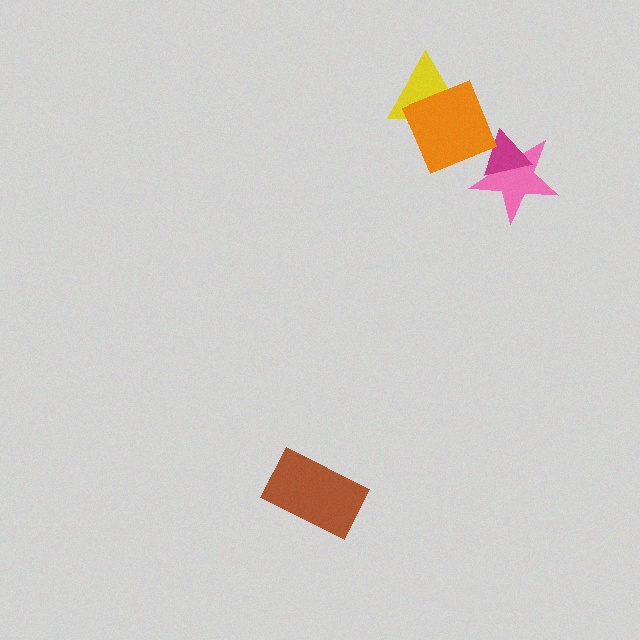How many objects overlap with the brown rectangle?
0 objects overlap with the brown rectangle.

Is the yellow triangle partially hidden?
Yes, it is partially covered by another shape.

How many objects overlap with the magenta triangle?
1 object overlaps with the magenta triangle.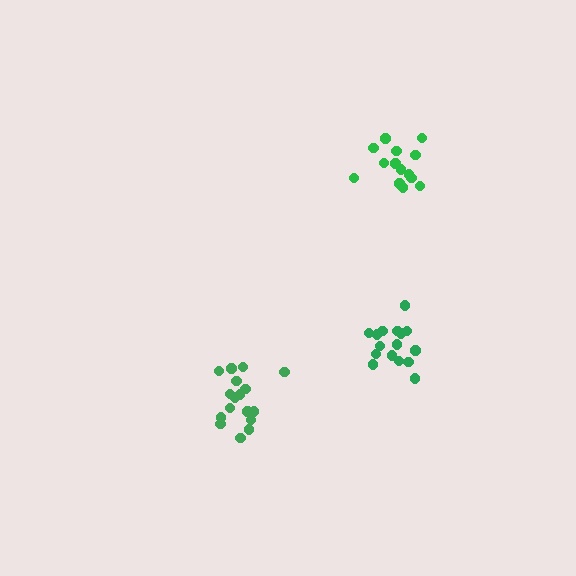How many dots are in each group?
Group 1: 17 dots, Group 2: 16 dots, Group 3: 14 dots (47 total).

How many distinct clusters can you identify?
There are 3 distinct clusters.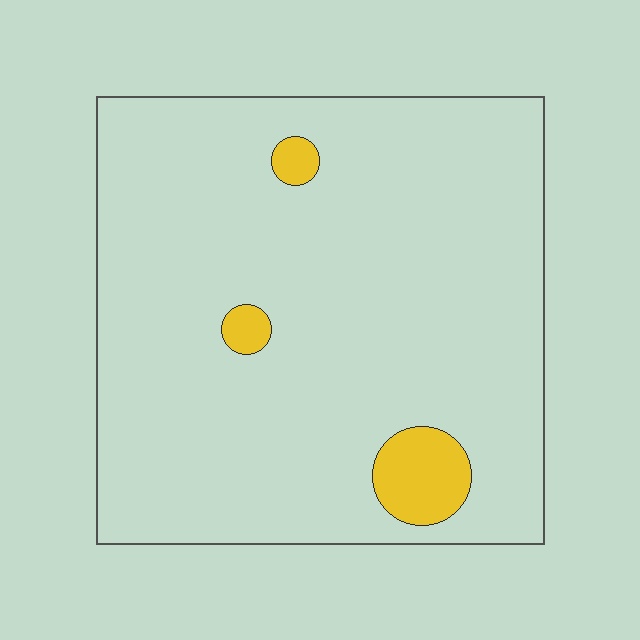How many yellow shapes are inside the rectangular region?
3.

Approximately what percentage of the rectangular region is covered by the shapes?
Approximately 5%.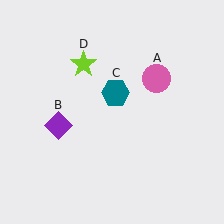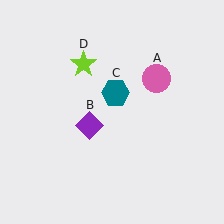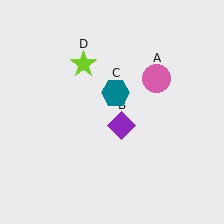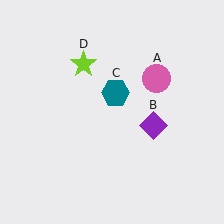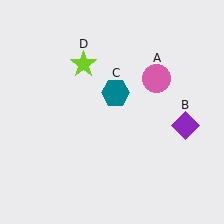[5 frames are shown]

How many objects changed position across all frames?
1 object changed position: purple diamond (object B).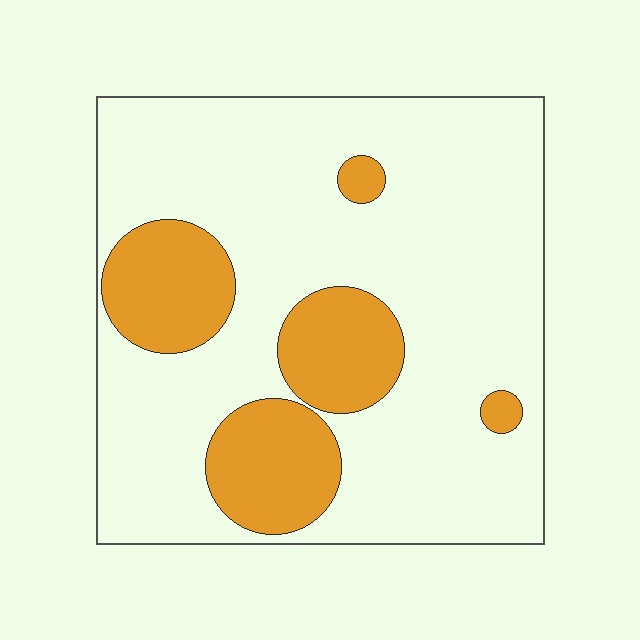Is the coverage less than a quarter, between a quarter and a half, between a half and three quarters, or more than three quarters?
Less than a quarter.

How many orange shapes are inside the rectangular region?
5.